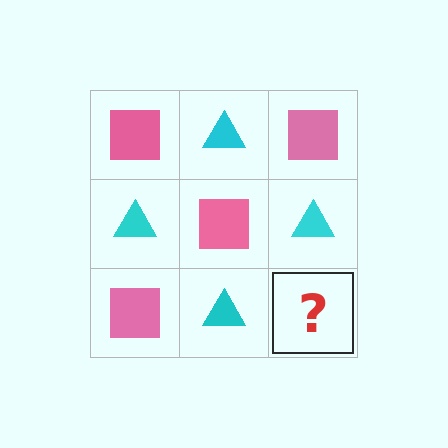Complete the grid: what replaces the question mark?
The question mark should be replaced with a pink square.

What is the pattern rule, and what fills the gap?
The rule is that it alternates pink square and cyan triangle in a checkerboard pattern. The gap should be filled with a pink square.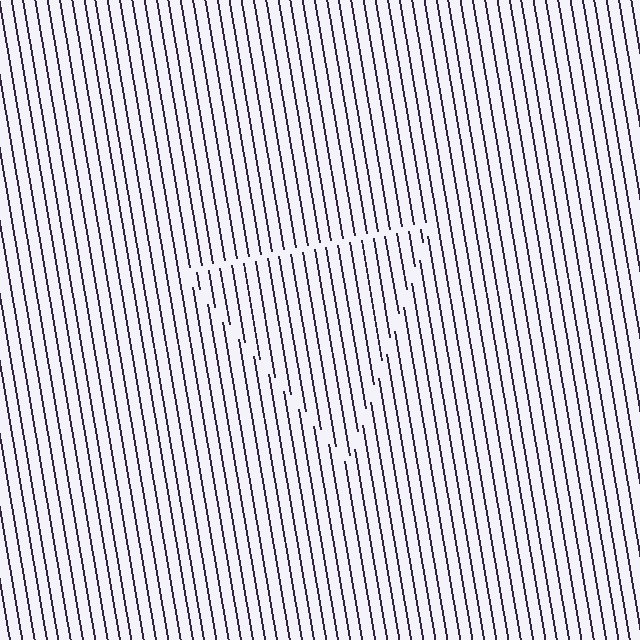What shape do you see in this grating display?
An illusory triangle. The interior of the shape contains the same grating, shifted by half a period — the contour is defined by the phase discontinuity where line-ends from the inner and outer gratings abut.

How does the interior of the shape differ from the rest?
The interior of the shape contains the same grating, shifted by half a period — the contour is defined by the phase discontinuity where line-ends from the inner and outer gratings abut.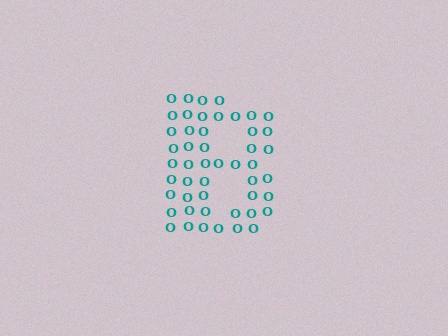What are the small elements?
The small elements are letter O's.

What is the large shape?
The large shape is the letter B.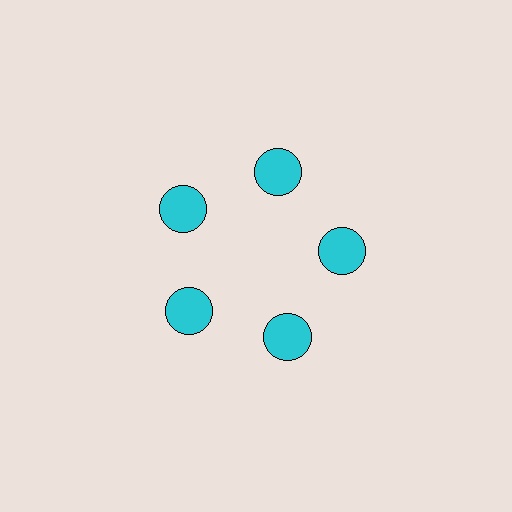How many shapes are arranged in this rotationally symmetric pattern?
There are 5 shapes, arranged in 5 groups of 1.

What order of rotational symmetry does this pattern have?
This pattern has 5-fold rotational symmetry.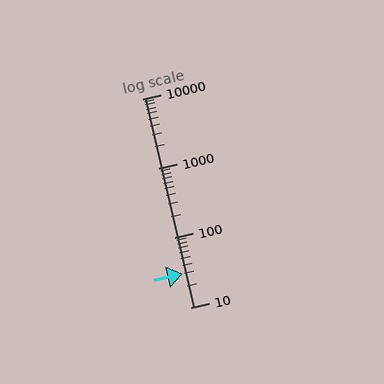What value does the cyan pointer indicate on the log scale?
The pointer indicates approximately 30.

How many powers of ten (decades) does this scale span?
The scale spans 3 decades, from 10 to 10000.